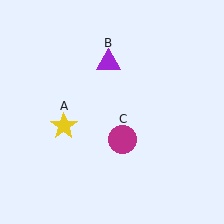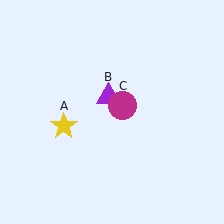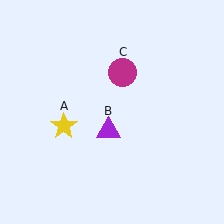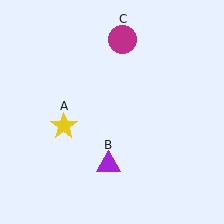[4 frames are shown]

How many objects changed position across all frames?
2 objects changed position: purple triangle (object B), magenta circle (object C).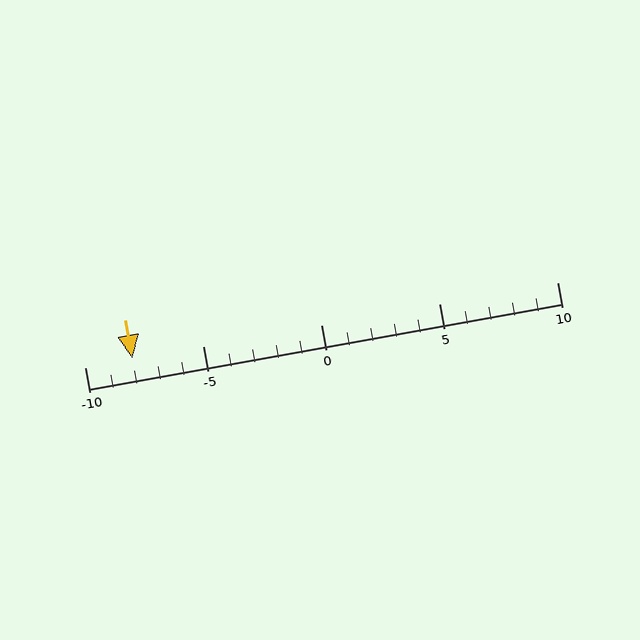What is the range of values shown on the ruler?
The ruler shows values from -10 to 10.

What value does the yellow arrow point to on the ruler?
The yellow arrow points to approximately -8.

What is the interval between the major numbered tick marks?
The major tick marks are spaced 5 units apart.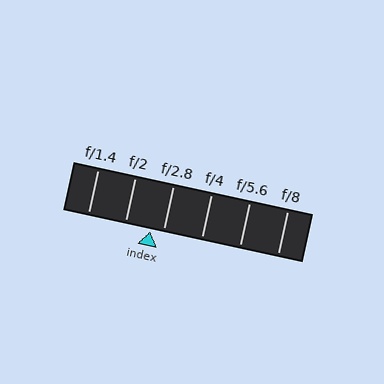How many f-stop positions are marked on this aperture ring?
There are 6 f-stop positions marked.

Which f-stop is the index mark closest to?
The index mark is closest to f/2.8.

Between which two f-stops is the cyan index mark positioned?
The index mark is between f/2 and f/2.8.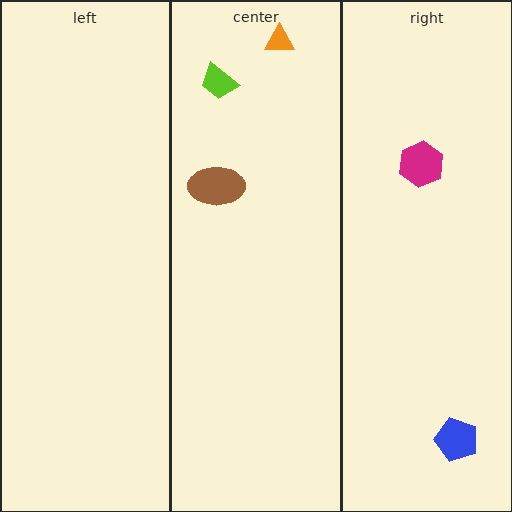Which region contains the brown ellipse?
The center region.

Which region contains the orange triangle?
The center region.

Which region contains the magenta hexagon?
The right region.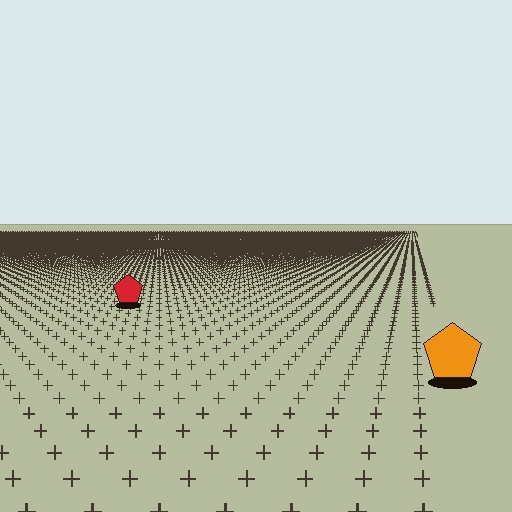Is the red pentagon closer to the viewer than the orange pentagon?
No. The orange pentagon is closer — you can tell from the texture gradient: the ground texture is coarser near it.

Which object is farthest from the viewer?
The red pentagon is farthest from the viewer. It appears smaller and the ground texture around it is denser.